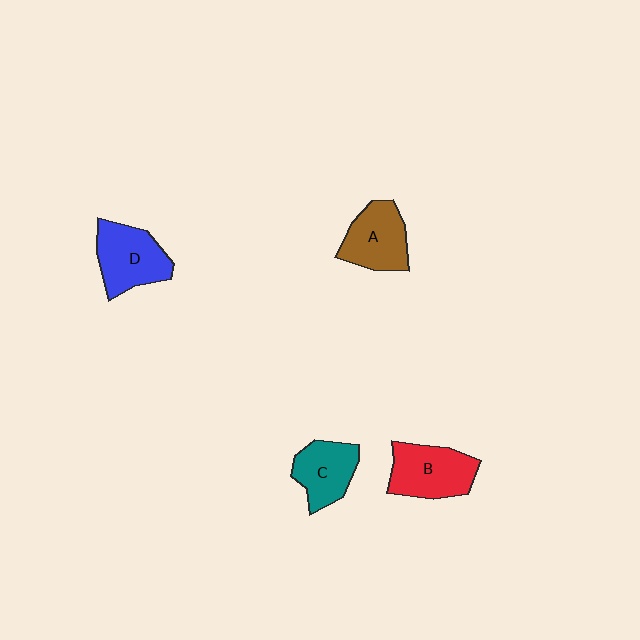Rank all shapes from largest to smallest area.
From largest to smallest: B (red), D (blue), A (brown), C (teal).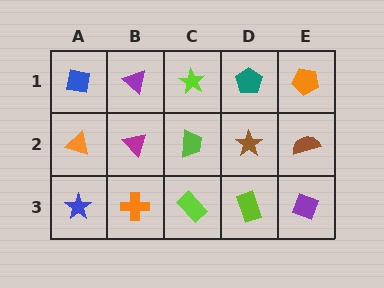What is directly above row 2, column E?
An orange pentagon.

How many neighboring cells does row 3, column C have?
3.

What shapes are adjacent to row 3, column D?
A brown star (row 2, column D), a lime rectangle (row 3, column C), a purple diamond (row 3, column E).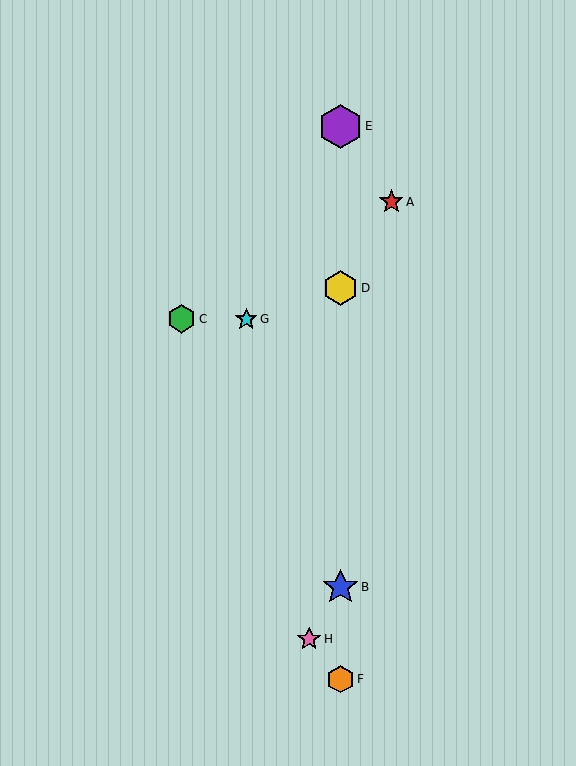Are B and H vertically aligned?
No, B is at x≈340 and H is at x≈309.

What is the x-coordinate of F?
Object F is at x≈340.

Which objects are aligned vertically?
Objects B, D, E, F are aligned vertically.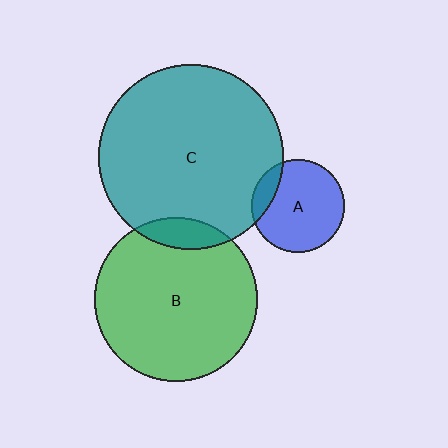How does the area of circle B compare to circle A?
Approximately 3.1 times.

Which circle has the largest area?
Circle C (teal).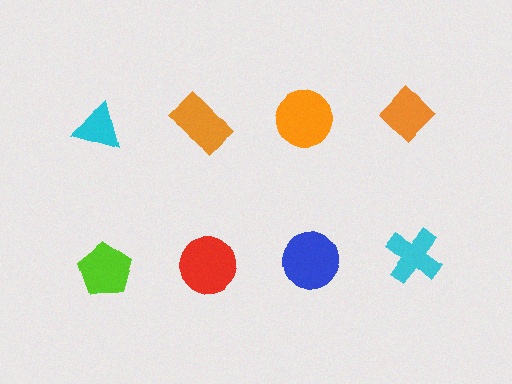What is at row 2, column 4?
A cyan cross.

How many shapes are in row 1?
4 shapes.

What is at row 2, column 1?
A lime pentagon.